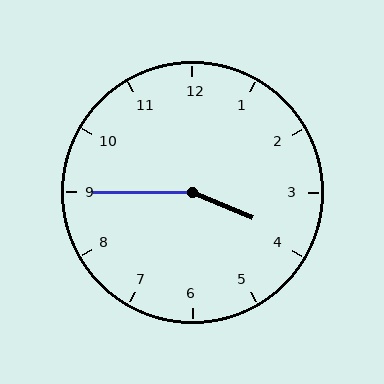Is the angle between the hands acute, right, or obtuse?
It is obtuse.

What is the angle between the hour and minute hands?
Approximately 158 degrees.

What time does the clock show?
3:45.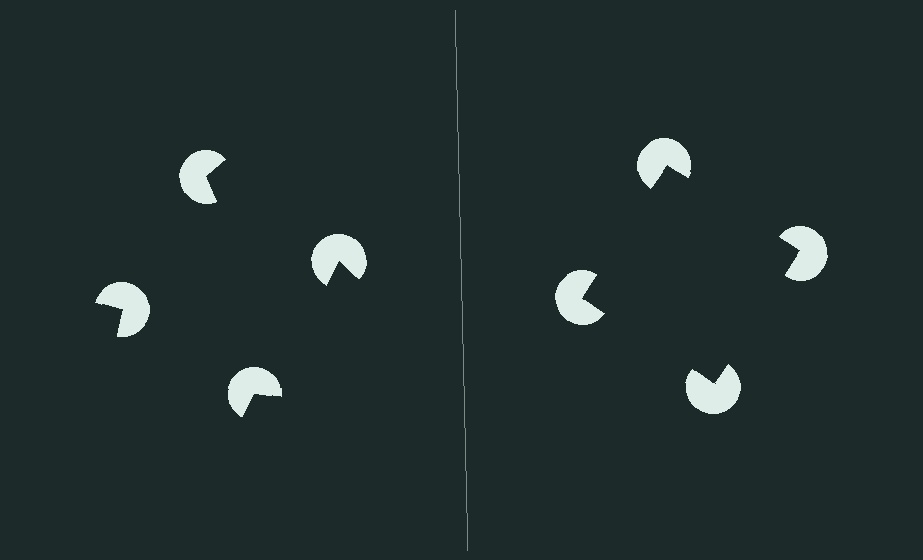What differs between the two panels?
The pac-man discs are positioned identically on both sides; only the wedge orientations differ. On the right they align to a square; on the left they are misaligned.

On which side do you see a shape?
An illusory square appears on the right side. On the left side the wedge cuts are rotated, so no coherent shape forms.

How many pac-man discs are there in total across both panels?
8 — 4 on each side.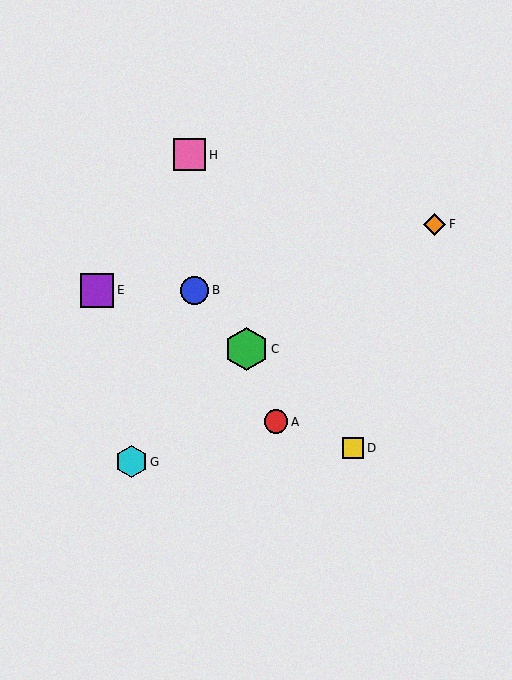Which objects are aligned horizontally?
Objects B, E are aligned horizontally.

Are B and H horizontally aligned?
No, B is at y≈290 and H is at y≈155.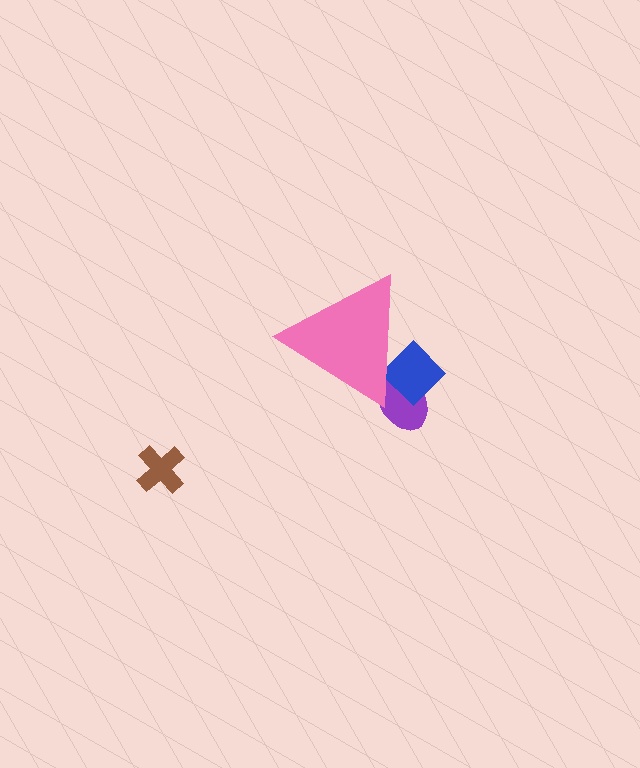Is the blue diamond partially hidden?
Yes, the blue diamond is partially hidden behind the pink triangle.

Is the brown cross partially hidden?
No, the brown cross is fully visible.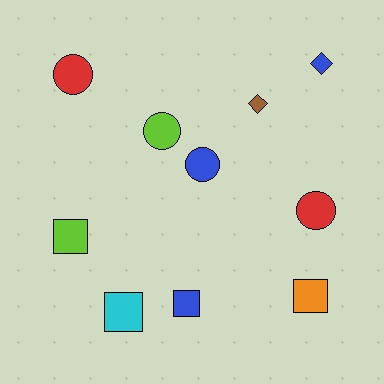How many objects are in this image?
There are 10 objects.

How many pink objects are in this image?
There are no pink objects.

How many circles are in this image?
There are 4 circles.